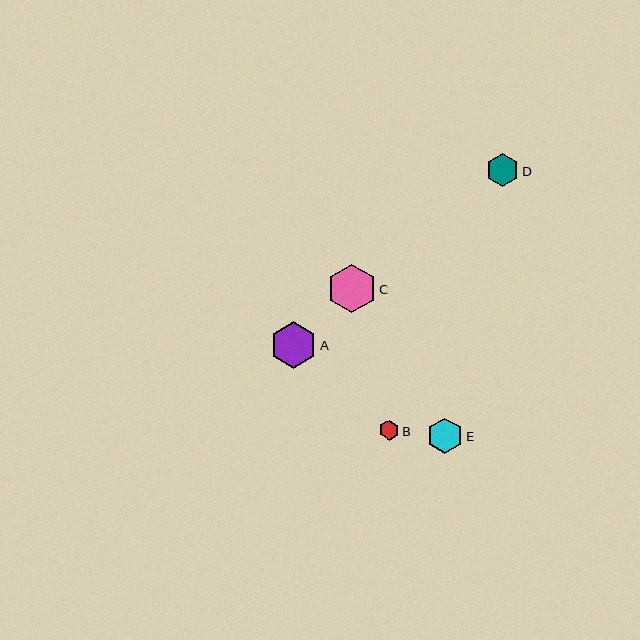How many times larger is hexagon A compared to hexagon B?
Hexagon A is approximately 2.3 times the size of hexagon B.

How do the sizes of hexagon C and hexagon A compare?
Hexagon C and hexagon A are approximately the same size.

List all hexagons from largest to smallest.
From largest to smallest: C, A, E, D, B.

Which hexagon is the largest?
Hexagon C is the largest with a size of approximately 49 pixels.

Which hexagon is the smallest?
Hexagon B is the smallest with a size of approximately 20 pixels.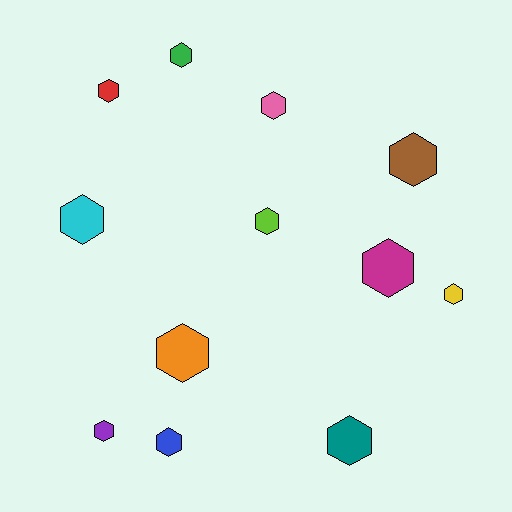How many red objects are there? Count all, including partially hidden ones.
There is 1 red object.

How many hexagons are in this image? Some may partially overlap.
There are 12 hexagons.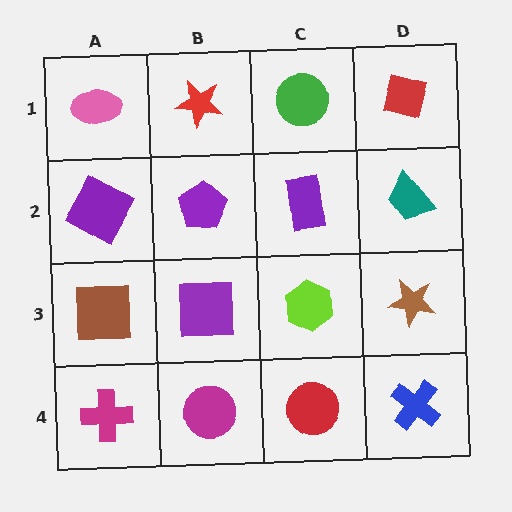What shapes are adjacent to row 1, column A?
A purple square (row 2, column A), a red star (row 1, column B).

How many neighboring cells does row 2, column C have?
4.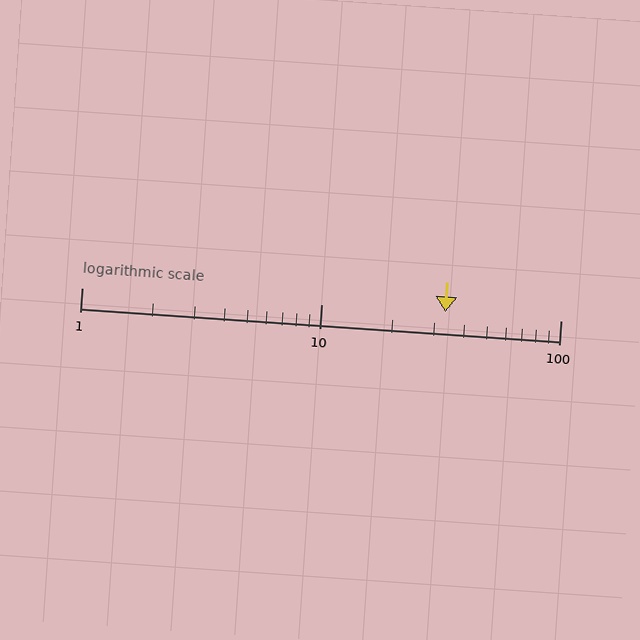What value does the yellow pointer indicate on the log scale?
The pointer indicates approximately 33.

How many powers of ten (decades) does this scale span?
The scale spans 2 decades, from 1 to 100.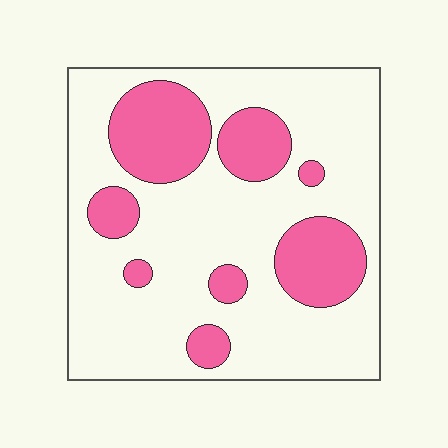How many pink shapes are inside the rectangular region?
8.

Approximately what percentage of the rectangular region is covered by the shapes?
Approximately 25%.